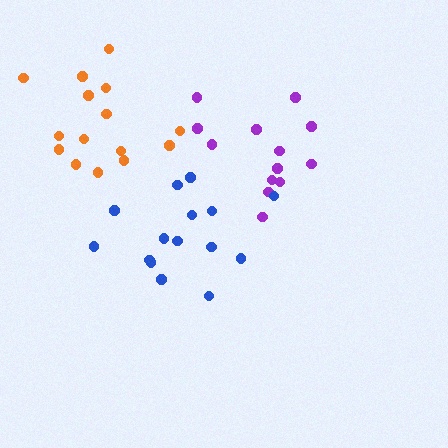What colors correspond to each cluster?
The clusters are colored: purple, blue, orange.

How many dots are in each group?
Group 1: 13 dots, Group 2: 15 dots, Group 3: 15 dots (43 total).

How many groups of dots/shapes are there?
There are 3 groups.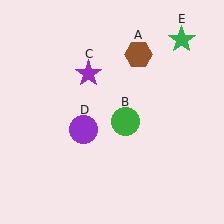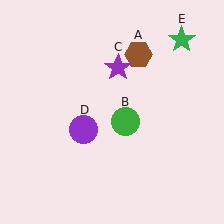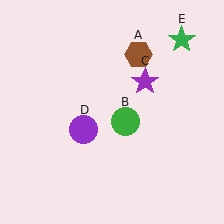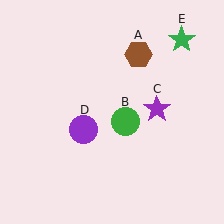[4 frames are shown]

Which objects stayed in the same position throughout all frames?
Brown hexagon (object A) and green circle (object B) and purple circle (object D) and green star (object E) remained stationary.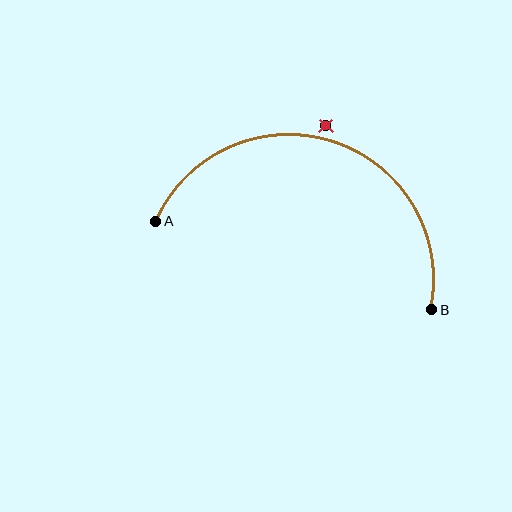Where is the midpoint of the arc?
The arc midpoint is the point on the curve farthest from the straight line joining A and B. It sits above that line.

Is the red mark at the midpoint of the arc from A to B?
No — the red mark does not lie on the arc at all. It sits slightly outside the curve.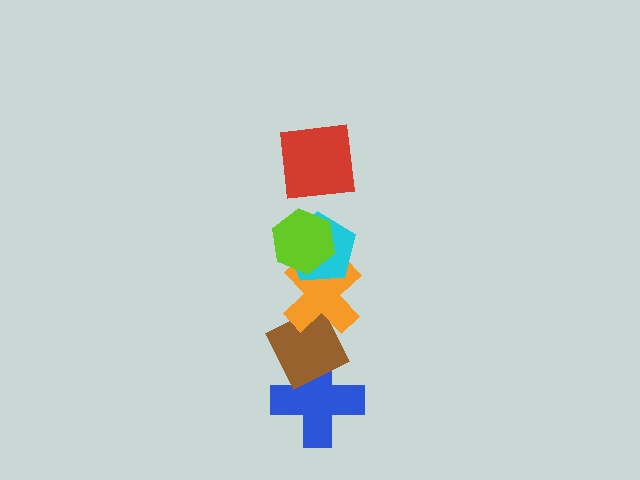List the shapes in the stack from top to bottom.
From top to bottom: the red square, the lime hexagon, the cyan pentagon, the orange cross, the brown diamond, the blue cross.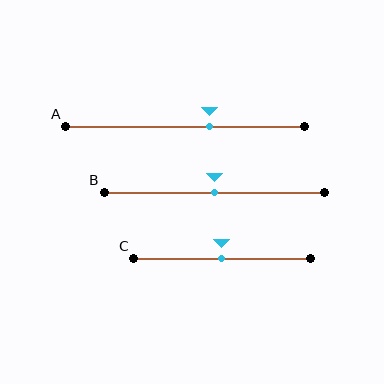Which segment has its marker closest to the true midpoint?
Segment B has its marker closest to the true midpoint.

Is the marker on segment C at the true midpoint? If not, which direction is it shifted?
Yes, the marker on segment C is at the true midpoint.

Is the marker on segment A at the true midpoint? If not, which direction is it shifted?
No, the marker on segment A is shifted to the right by about 10% of the segment length.